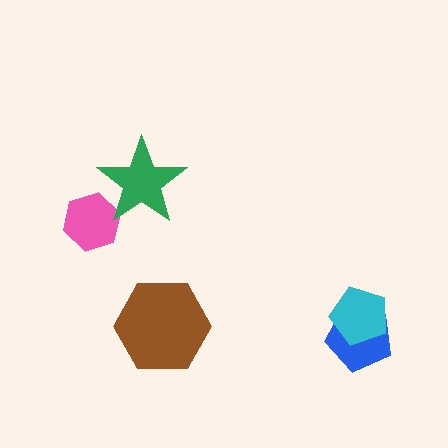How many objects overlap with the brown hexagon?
0 objects overlap with the brown hexagon.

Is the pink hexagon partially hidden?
Yes, it is partially covered by another shape.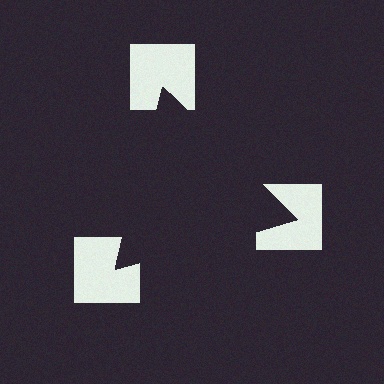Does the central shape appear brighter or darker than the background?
It typically appears slightly darker than the background, even though no actual brightness change is drawn.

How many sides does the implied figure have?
3 sides.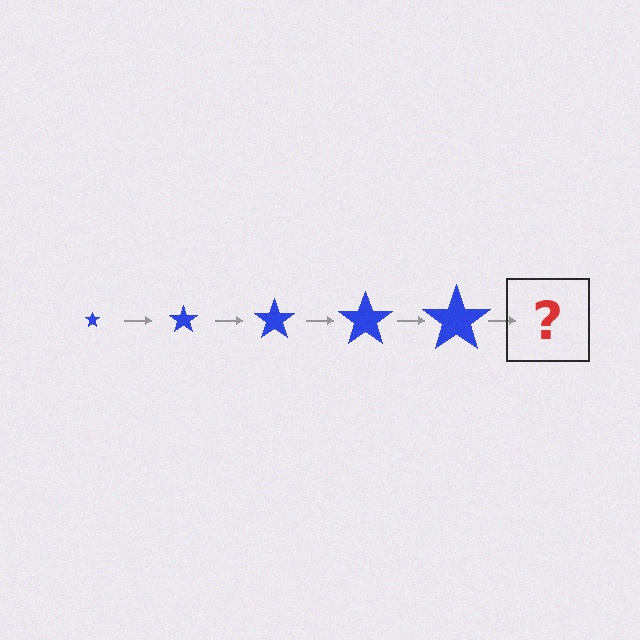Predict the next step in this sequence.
The next step is a blue star, larger than the previous one.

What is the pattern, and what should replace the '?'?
The pattern is that the star gets progressively larger each step. The '?' should be a blue star, larger than the previous one.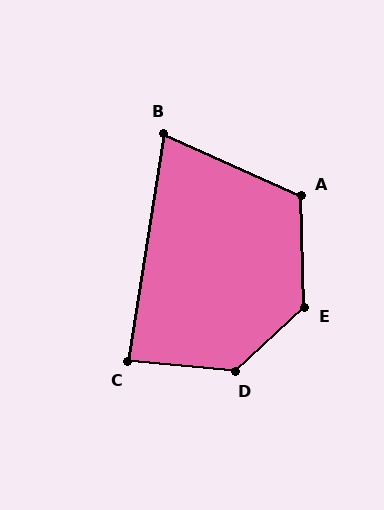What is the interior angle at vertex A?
Approximately 116 degrees (obtuse).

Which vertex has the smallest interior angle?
B, at approximately 75 degrees.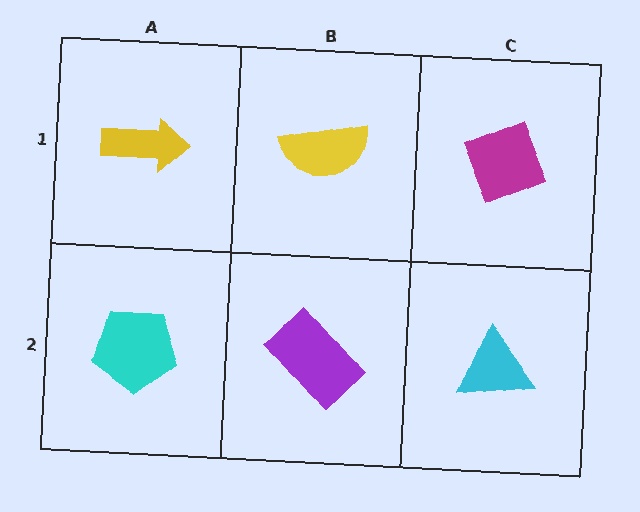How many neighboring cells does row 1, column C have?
2.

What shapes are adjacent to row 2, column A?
A yellow arrow (row 1, column A), a purple rectangle (row 2, column B).